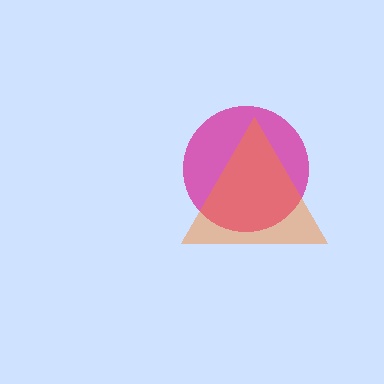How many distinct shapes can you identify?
There are 2 distinct shapes: a magenta circle, an orange triangle.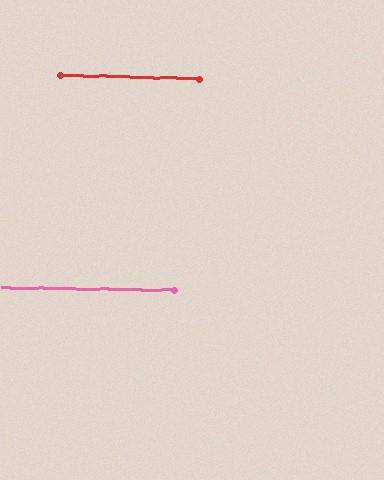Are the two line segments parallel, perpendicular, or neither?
Parallel — their directions differ by only 0.3°.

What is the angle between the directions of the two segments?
Approximately 0 degrees.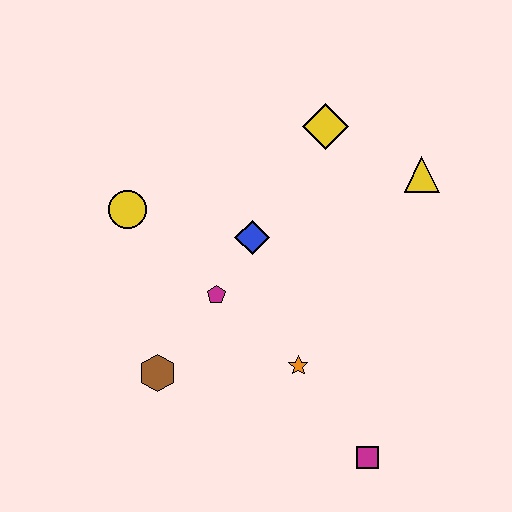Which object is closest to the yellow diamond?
The yellow triangle is closest to the yellow diamond.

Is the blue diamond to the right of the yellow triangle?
No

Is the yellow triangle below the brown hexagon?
No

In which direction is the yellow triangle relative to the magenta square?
The yellow triangle is above the magenta square.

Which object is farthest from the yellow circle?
The magenta square is farthest from the yellow circle.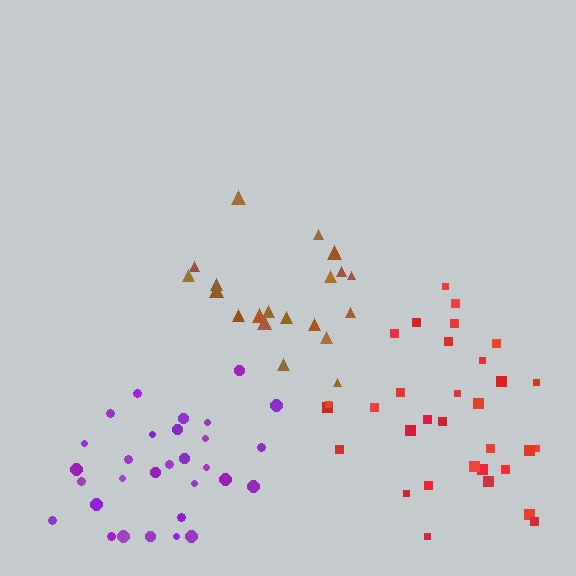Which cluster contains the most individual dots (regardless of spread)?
Red (32).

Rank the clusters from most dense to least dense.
red, brown, purple.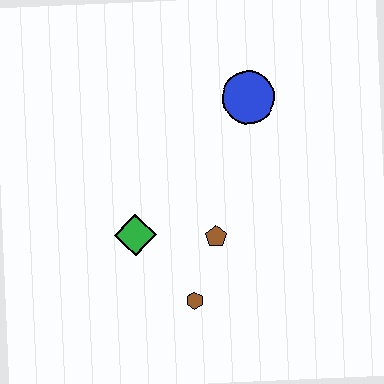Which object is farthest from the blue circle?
The brown hexagon is farthest from the blue circle.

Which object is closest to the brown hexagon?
The brown pentagon is closest to the brown hexagon.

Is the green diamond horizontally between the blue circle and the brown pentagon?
No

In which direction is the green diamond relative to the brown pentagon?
The green diamond is to the left of the brown pentagon.